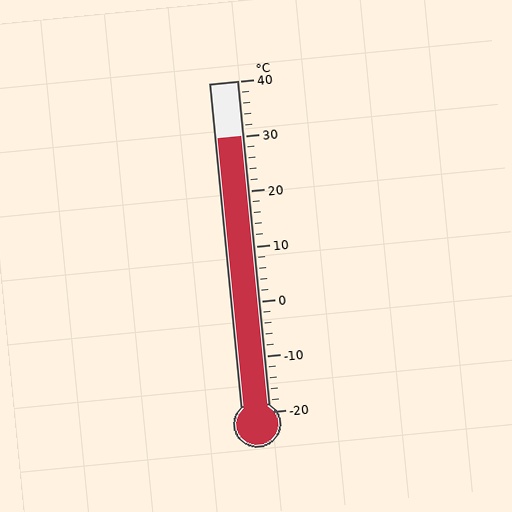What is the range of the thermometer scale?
The thermometer scale ranges from -20°C to 40°C.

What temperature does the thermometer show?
The thermometer shows approximately 30°C.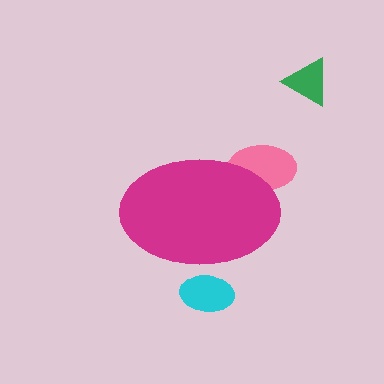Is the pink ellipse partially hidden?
Yes, the pink ellipse is partially hidden behind the magenta ellipse.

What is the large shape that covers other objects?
A magenta ellipse.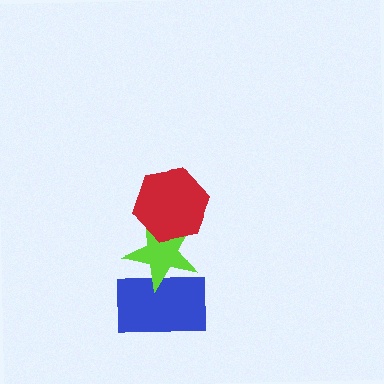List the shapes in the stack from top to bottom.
From top to bottom: the red hexagon, the lime star, the blue rectangle.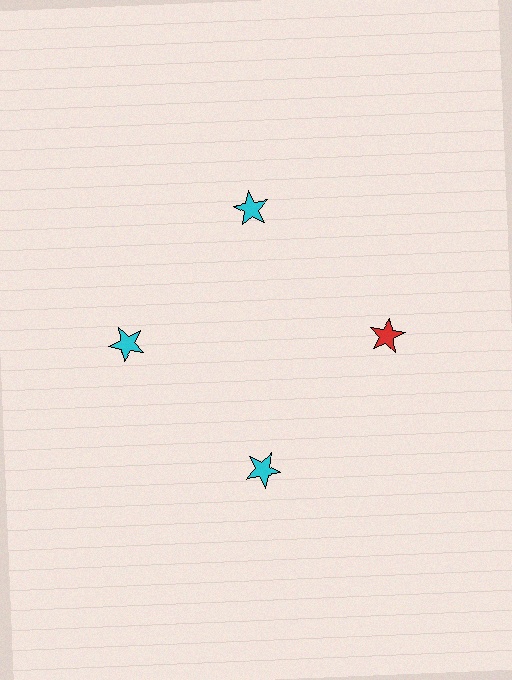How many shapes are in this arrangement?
There are 4 shapes arranged in a ring pattern.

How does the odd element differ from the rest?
It has a different color: red instead of cyan.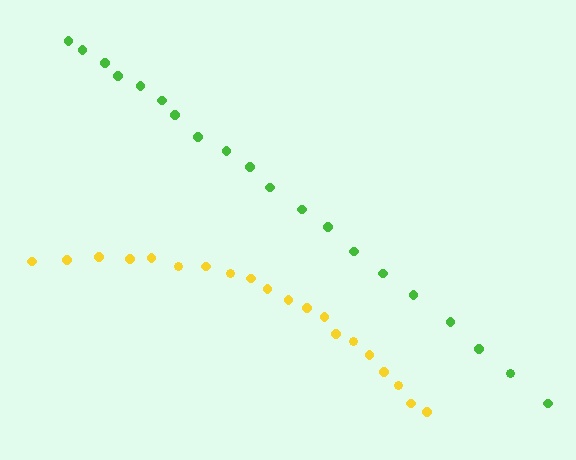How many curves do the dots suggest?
There are 2 distinct paths.